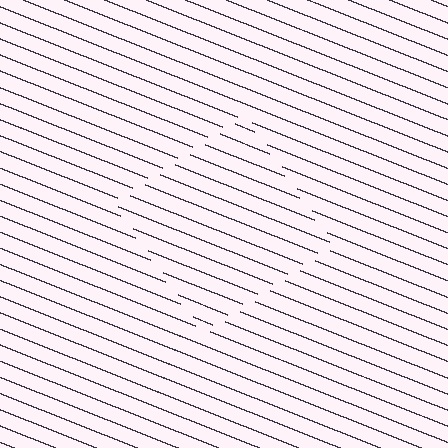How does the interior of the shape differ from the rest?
The interior of the shape contains the same grating, shifted by half a period — the contour is defined by the phase discontinuity where line-ends from the inner and outer gratings abut.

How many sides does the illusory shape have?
4 sides — the line-ends trace a square.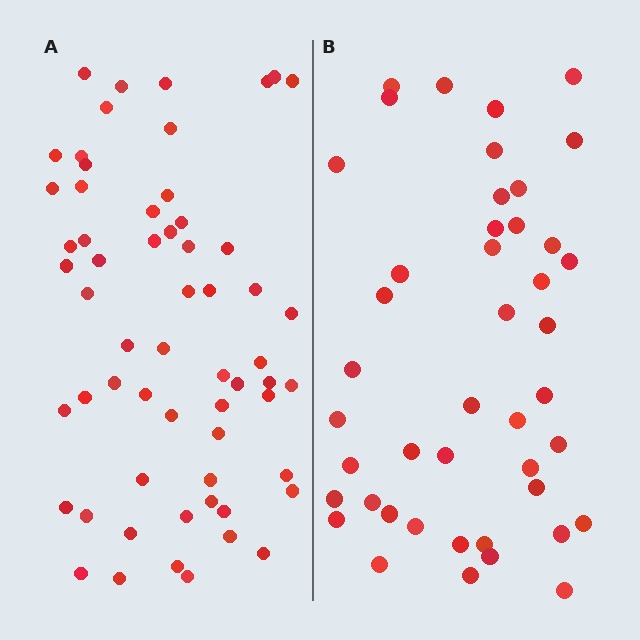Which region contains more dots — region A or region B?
Region A (the left region) has more dots.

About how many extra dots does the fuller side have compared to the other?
Region A has approximately 15 more dots than region B.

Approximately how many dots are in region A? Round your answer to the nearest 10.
About 60 dots.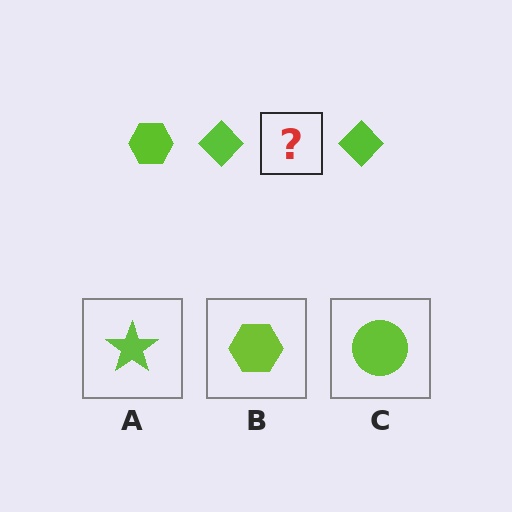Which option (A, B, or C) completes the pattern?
B.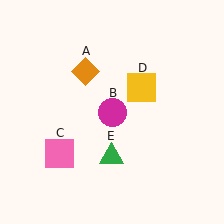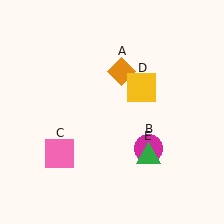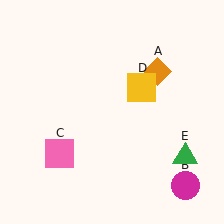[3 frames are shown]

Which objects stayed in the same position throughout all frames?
Pink square (object C) and yellow square (object D) remained stationary.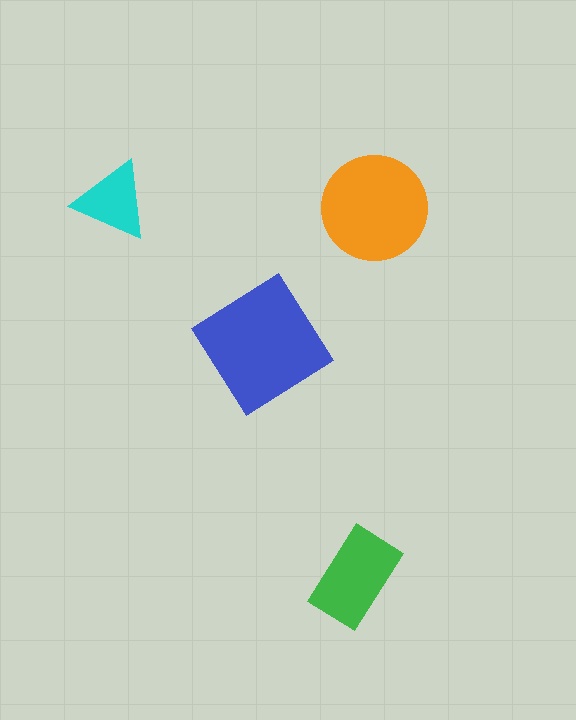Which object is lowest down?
The green rectangle is bottommost.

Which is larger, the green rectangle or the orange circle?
The orange circle.